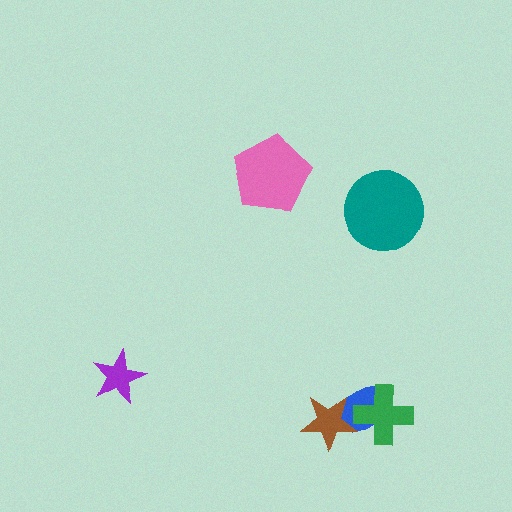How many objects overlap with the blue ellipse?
2 objects overlap with the blue ellipse.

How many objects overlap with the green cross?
1 object overlaps with the green cross.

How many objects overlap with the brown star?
1 object overlaps with the brown star.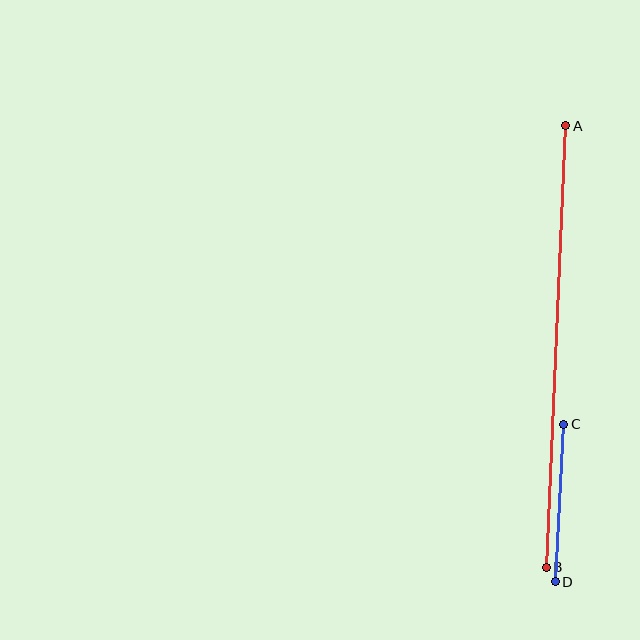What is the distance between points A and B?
The distance is approximately 442 pixels.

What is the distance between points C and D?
The distance is approximately 158 pixels.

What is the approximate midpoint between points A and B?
The midpoint is at approximately (556, 346) pixels.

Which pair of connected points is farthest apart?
Points A and B are farthest apart.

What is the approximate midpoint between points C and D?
The midpoint is at approximately (559, 503) pixels.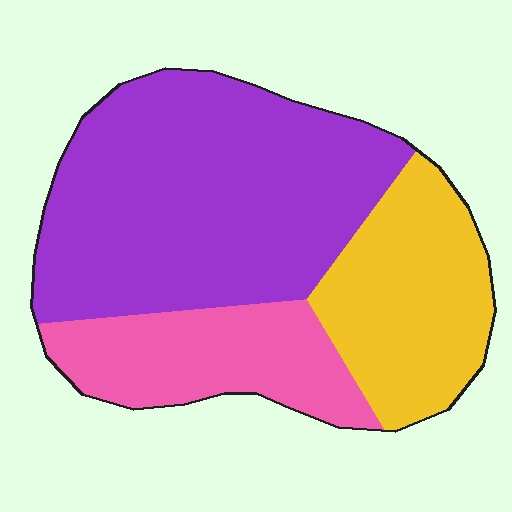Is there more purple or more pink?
Purple.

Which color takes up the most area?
Purple, at roughly 55%.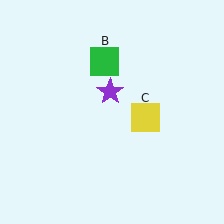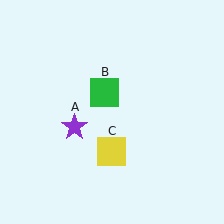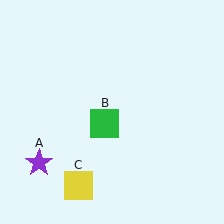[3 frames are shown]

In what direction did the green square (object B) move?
The green square (object B) moved down.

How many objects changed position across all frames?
3 objects changed position: purple star (object A), green square (object B), yellow square (object C).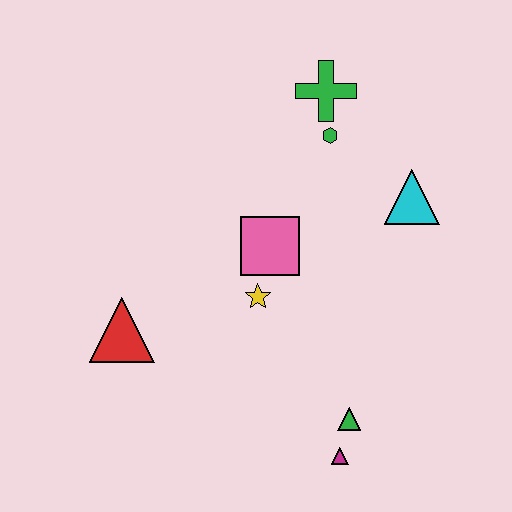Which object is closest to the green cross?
The green hexagon is closest to the green cross.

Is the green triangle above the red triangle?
No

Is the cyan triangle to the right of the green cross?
Yes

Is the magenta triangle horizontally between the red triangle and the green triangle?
Yes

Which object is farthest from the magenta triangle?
The green cross is farthest from the magenta triangle.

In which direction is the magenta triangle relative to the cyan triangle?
The magenta triangle is below the cyan triangle.